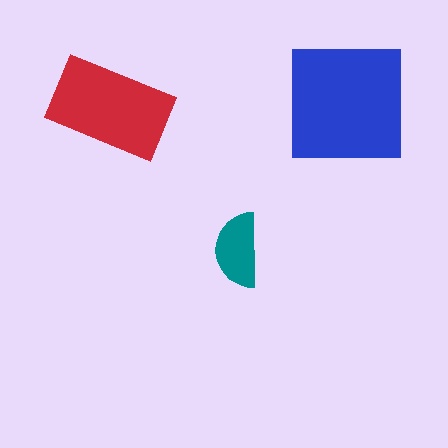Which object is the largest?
The blue square.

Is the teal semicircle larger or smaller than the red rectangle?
Smaller.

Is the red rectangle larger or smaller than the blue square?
Smaller.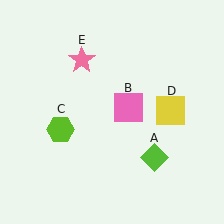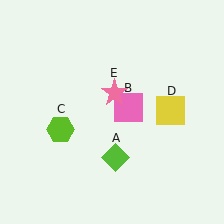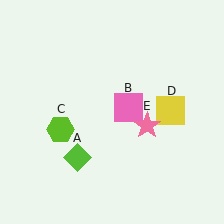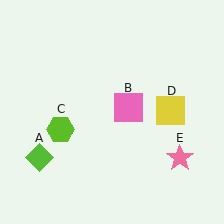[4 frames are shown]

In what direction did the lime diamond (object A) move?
The lime diamond (object A) moved left.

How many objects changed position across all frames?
2 objects changed position: lime diamond (object A), pink star (object E).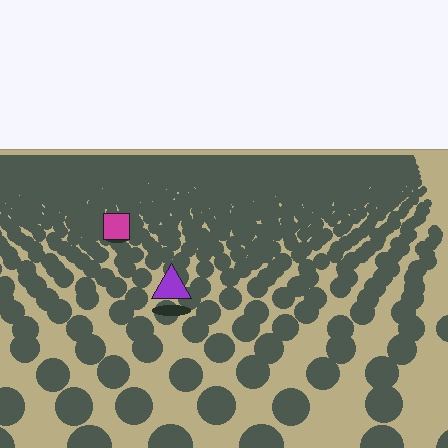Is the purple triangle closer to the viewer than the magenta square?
Yes. The purple triangle is closer — you can tell from the texture gradient: the ground texture is coarser near it.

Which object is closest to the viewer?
The purple triangle is closest. The texture marks near it are larger and more spread out.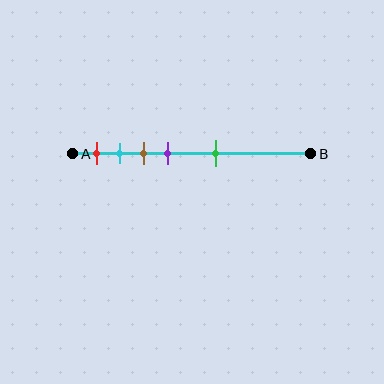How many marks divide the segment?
There are 5 marks dividing the segment.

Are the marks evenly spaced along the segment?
No, the marks are not evenly spaced.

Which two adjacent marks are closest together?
The cyan and brown marks are the closest adjacent pair.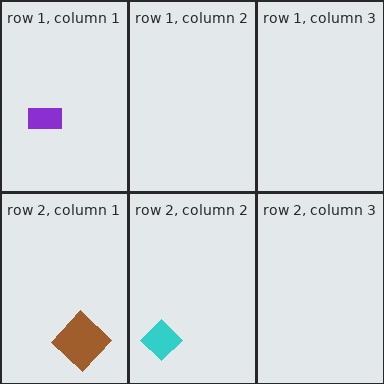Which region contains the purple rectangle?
The row 1, column 1 region.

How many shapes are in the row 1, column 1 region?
1.